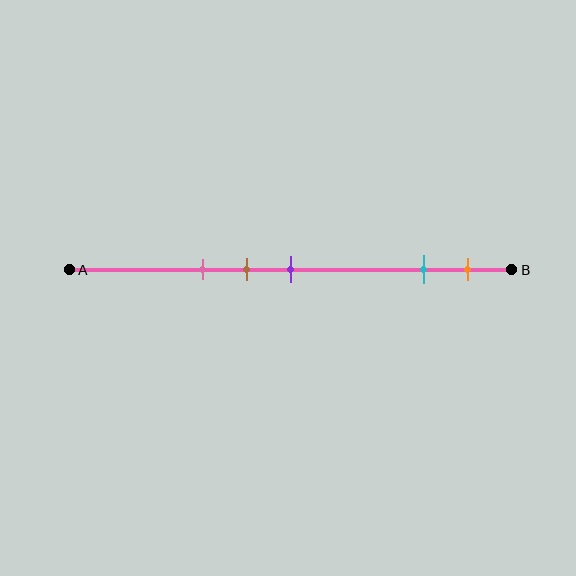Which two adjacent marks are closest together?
The brown and purple marks are the closest adjacent pair.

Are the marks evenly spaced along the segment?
No, the marks are not evenly spaced.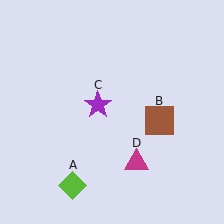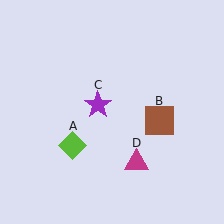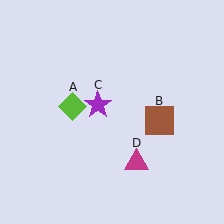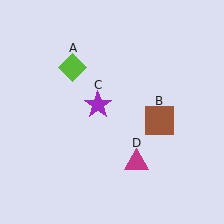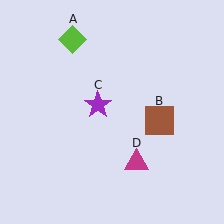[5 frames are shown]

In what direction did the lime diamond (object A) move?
The lime diamond (object A) moved up.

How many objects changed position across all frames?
1 object changed position: lime diamond (object A).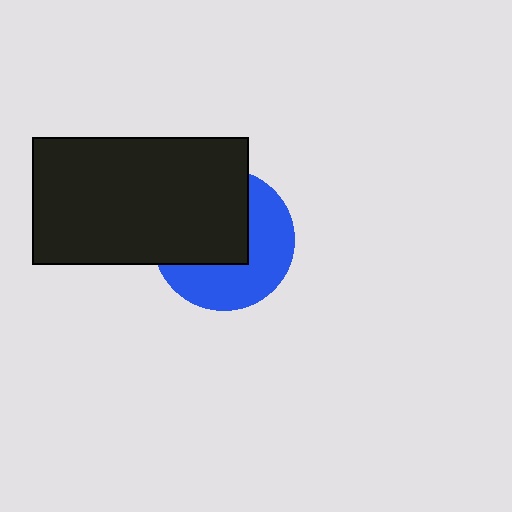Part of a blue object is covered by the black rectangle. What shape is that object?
It is a circle.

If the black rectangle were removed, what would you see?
You would see the complete blue circle.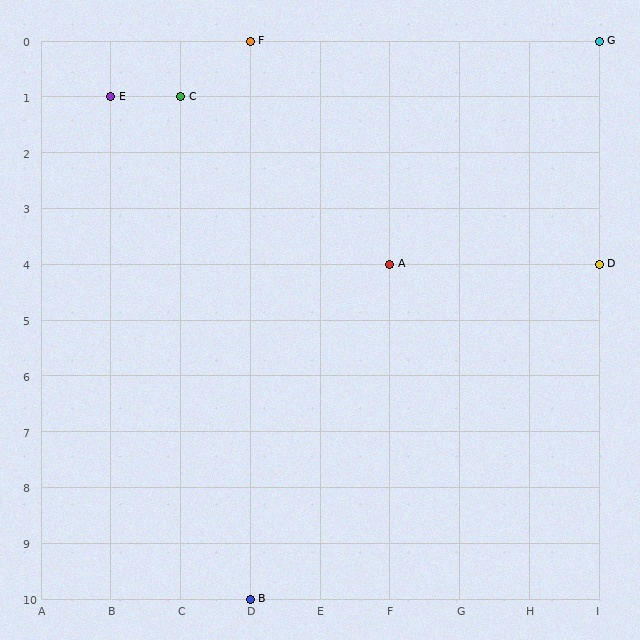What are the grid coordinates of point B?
Point B is at grid coordinates (D, 10).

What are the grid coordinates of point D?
Point D is at grid coordinates (I, 4).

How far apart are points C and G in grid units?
Points C and G are 6 columns and 1 row apart (about 6.1 grid units diagonally).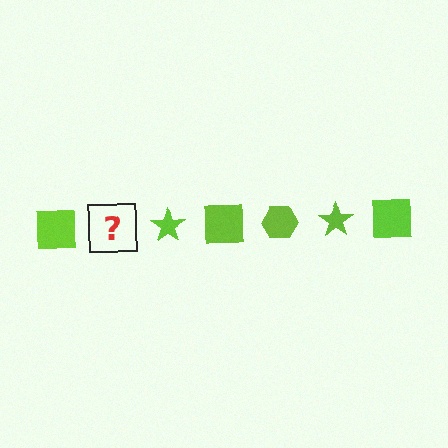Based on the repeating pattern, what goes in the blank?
The blank should be a lime hexagon.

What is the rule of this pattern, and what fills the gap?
The rule is that the pattern cycles through square, hexagon, star shapes in lime. The gap should be filled with a lime hexagon.